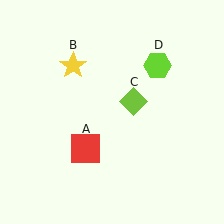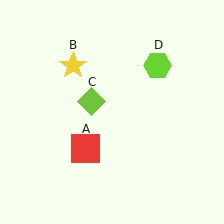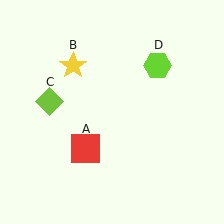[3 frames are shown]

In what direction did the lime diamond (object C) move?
The lime diamond (object C) moved left.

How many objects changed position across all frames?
1 object changed position: lime diamond (object C).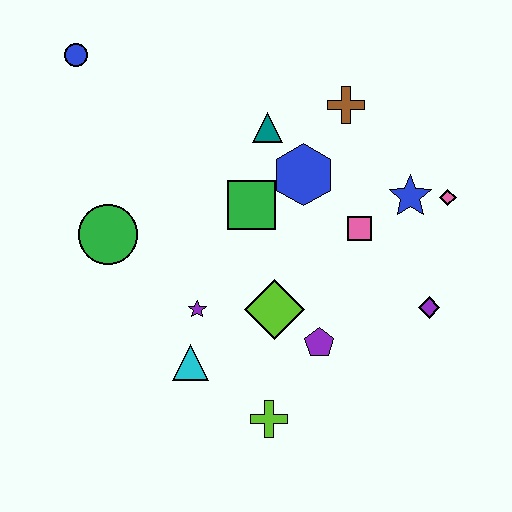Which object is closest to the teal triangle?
The blue hexagon is closest to the teal triangle.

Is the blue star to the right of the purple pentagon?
Yes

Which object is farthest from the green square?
The blue circle is farthest from the green square.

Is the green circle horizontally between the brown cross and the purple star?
No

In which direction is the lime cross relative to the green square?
The lime cross is below the green square.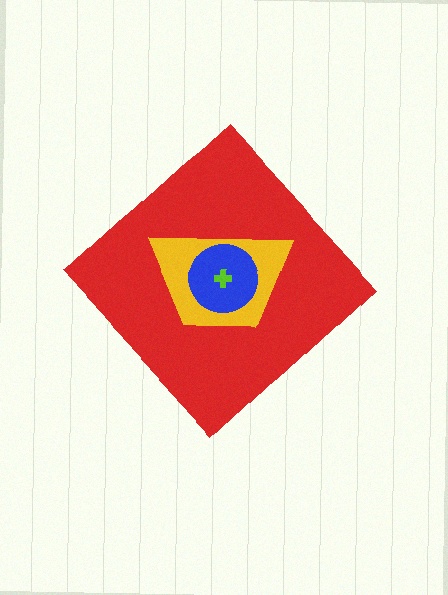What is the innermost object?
The lime cross.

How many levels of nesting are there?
4.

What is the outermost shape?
The red diamond.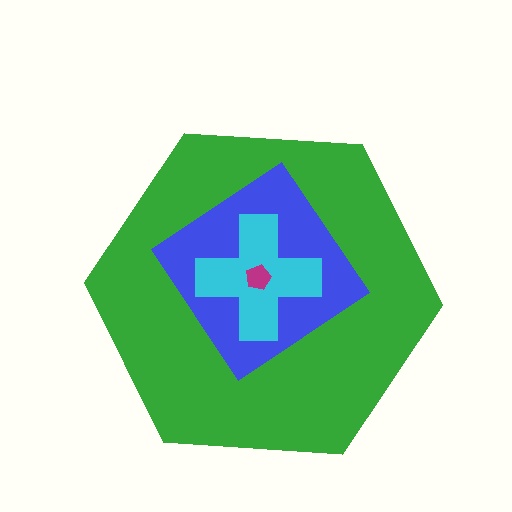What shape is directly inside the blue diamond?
The cyan cross.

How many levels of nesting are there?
4.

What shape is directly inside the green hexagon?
The blue diamond.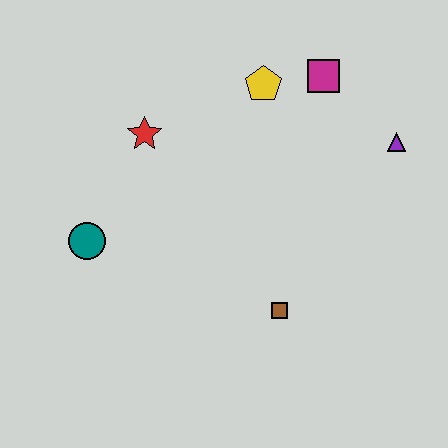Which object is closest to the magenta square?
The yellow pentagon is closest to the magenta square.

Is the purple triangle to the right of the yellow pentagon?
Yes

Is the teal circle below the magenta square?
Yes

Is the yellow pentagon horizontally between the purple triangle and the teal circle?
Yes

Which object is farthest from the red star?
The purple triangle is farthest from the red star.